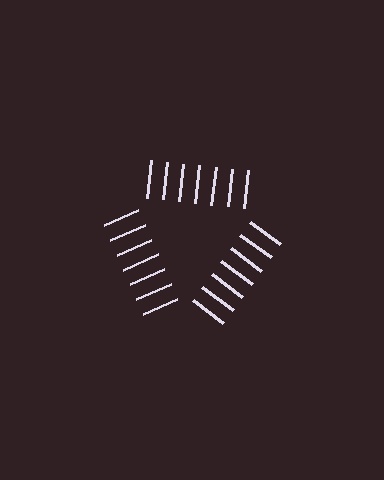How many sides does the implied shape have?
3 sides — the line-ends trace a triangle.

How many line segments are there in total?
21 — 7 along each of the 3 edges.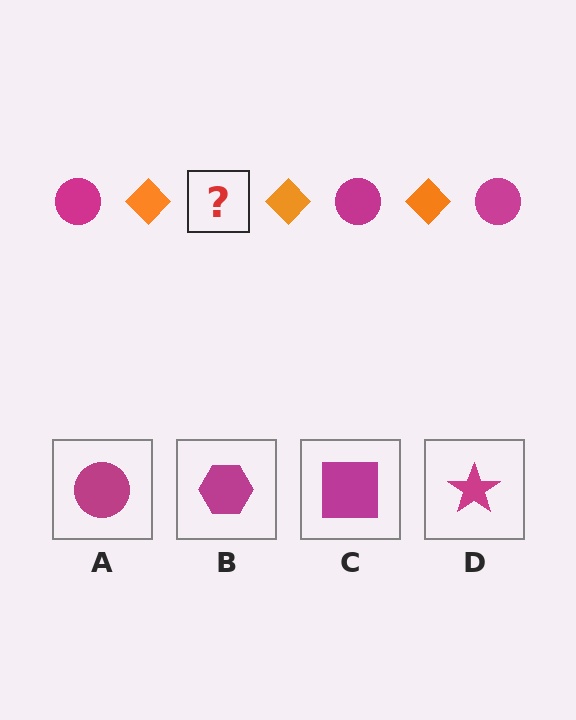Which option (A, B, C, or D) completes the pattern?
A.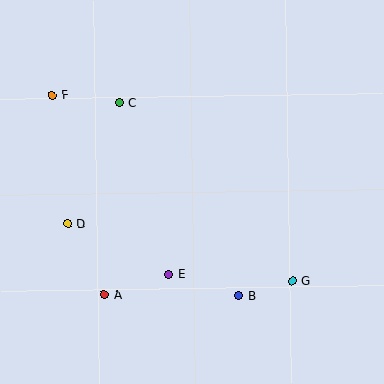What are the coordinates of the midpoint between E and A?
The midpoint between E and A is at (137, 285).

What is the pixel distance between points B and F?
The distance between B and F is 274 pixels.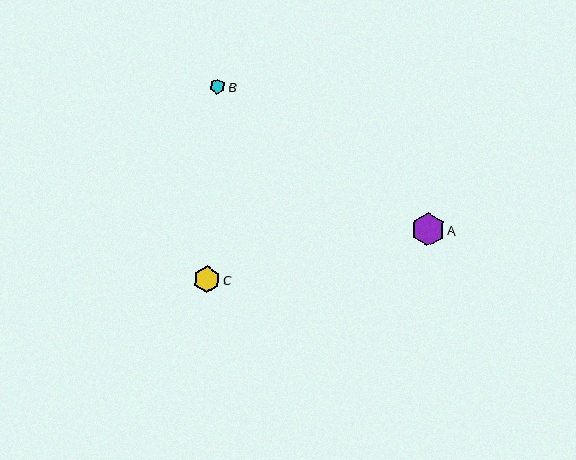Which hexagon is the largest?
Hexagon A is the largest with a size of approximately 33 pixels.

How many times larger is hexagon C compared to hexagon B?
Hexagon C is approximately 1.7 times the size of hexagon B.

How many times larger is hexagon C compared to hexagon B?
Hexagon C is approximately 1.7 times the size of hexagon B.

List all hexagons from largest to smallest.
From largest to smallest: A, C, B.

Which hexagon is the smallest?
Hexagon B is the smallest with a size of approximately 15 pixels.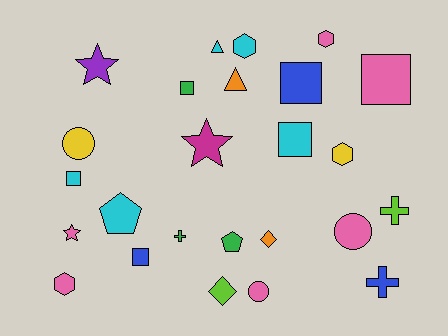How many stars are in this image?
There are 3 stars.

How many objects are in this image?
There are 25 objects.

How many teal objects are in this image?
There are no teal objects.